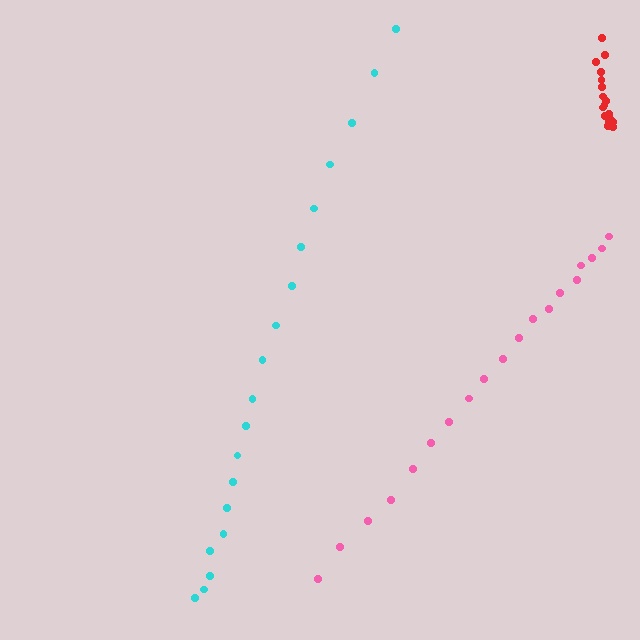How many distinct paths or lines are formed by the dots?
There are 3 distinct paths.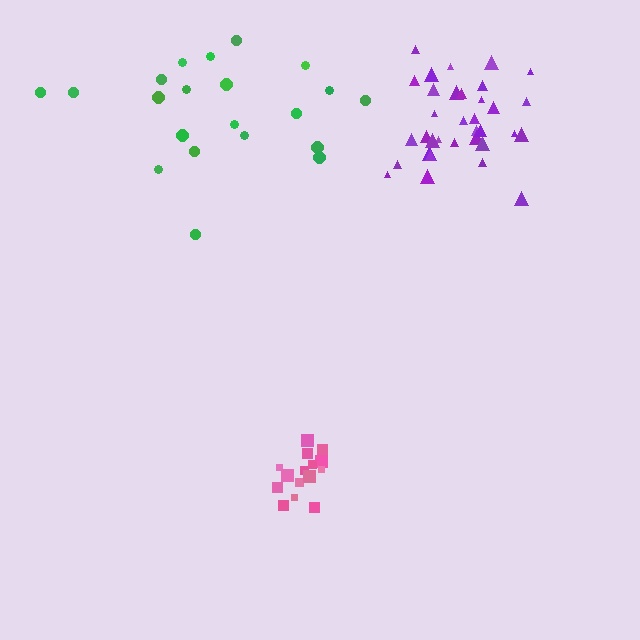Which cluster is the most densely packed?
Pink.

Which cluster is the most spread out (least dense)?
Green.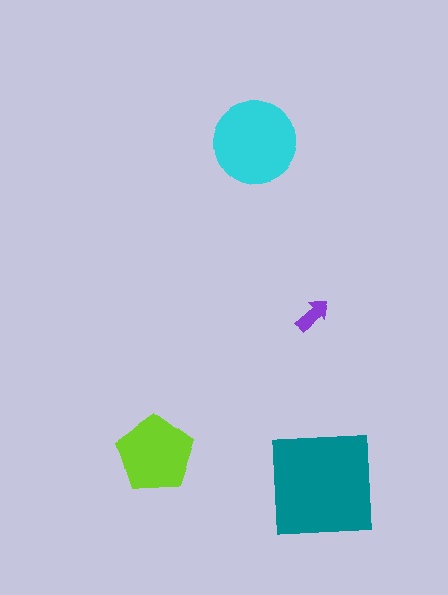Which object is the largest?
The teal square.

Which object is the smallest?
The purple arrow.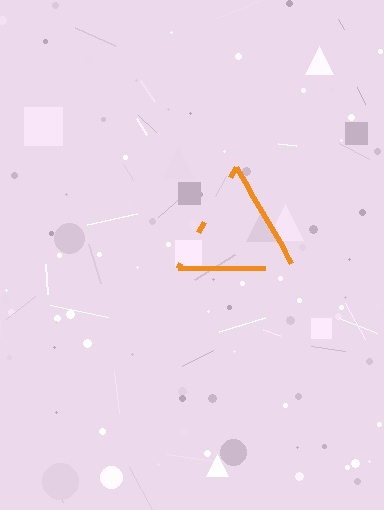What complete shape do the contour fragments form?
The contour fragments form a triangle.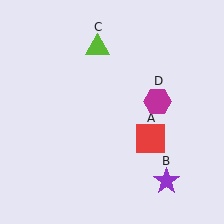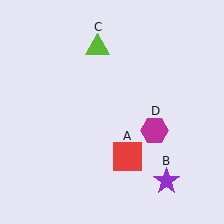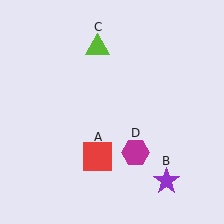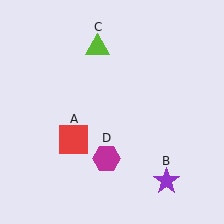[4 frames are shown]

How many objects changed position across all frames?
2 objects changed position: red square (object A), magenta hexagon (object D).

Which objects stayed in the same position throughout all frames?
Purple star (object B) and lime triangle (object C) remained stationary.